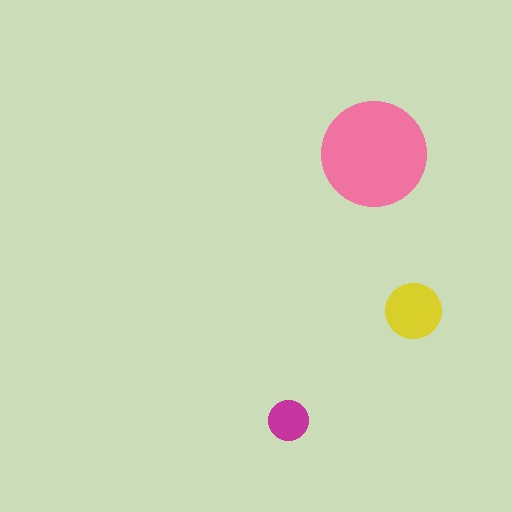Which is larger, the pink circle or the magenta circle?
The pink one.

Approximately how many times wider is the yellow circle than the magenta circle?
About 1.5 times wider.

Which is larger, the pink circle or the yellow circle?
The pink one.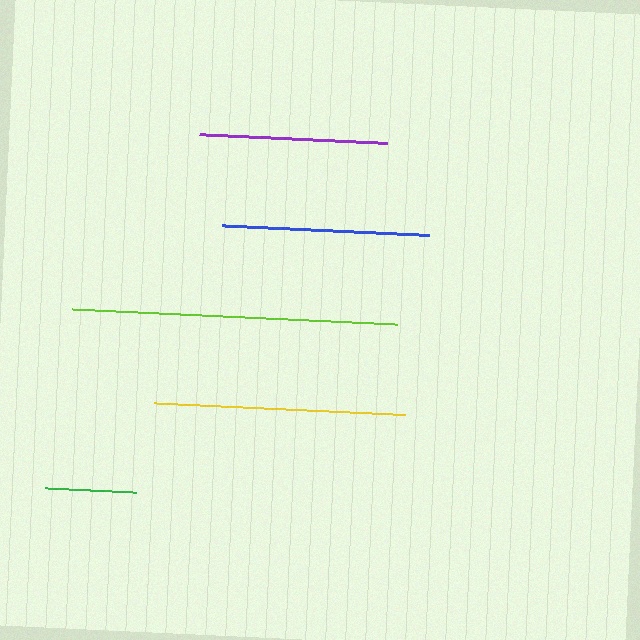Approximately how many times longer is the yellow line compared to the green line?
The yellow line is approximately 2.8 times the length of the green line.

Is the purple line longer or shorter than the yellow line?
The yellow line is longer than the purple line.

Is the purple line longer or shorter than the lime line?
The lime line is longer than the purple line.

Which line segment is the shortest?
The green line is the shortest at approximately 91 pixels.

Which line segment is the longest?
The lime line is the longest at approximately 325 pixels.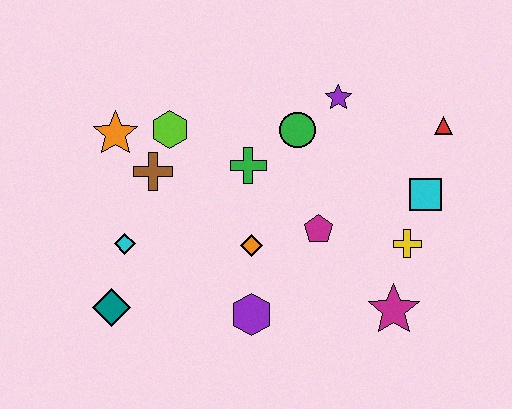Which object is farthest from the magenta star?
The orange star is farthest from the magenta star.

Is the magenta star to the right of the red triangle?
No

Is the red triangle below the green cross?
No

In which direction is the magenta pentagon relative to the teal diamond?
The magenta pentagon is to the right of the teal diamond.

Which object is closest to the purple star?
The green circle is closest to the purple star.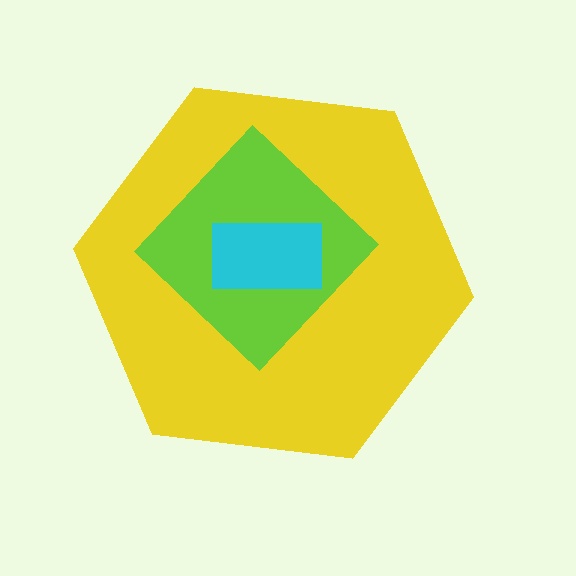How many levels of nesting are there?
3.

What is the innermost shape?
The cyan rectangle.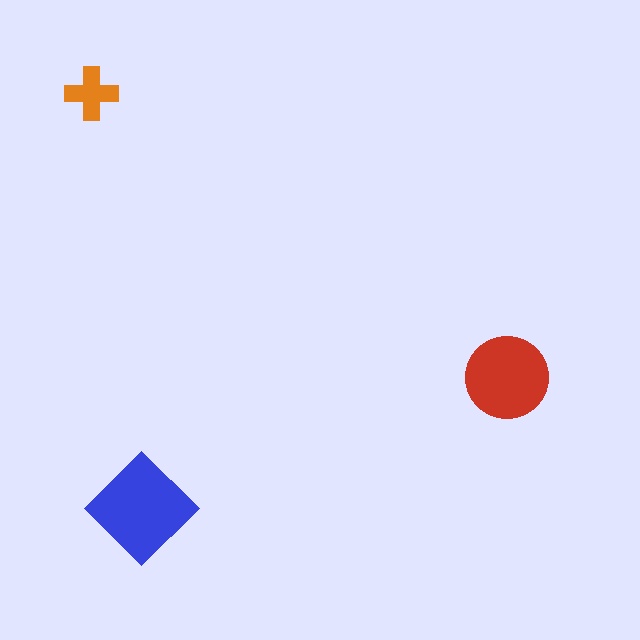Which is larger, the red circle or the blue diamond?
The blue diamond.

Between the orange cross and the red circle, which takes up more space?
The red circle.